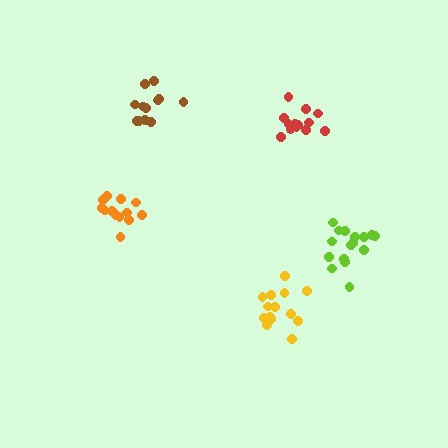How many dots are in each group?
Group 1: 13 dots, Group 2: 12 dots, Group 3: 16 dots, Group 4: 14 dots, Group 5: 13 dots (68 total).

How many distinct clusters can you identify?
There are 5 distinct clusters.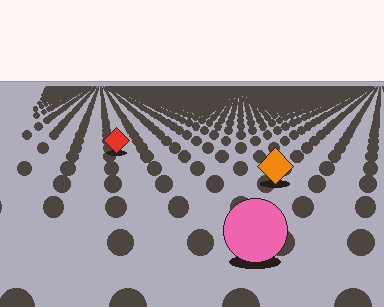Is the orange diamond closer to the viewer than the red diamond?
Yes. The orange diamond is closer — you can tell from the texture gradient: the ground texture is coarser near it.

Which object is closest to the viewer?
The pink circle is closest. The texture marks near it are larger and more spread out.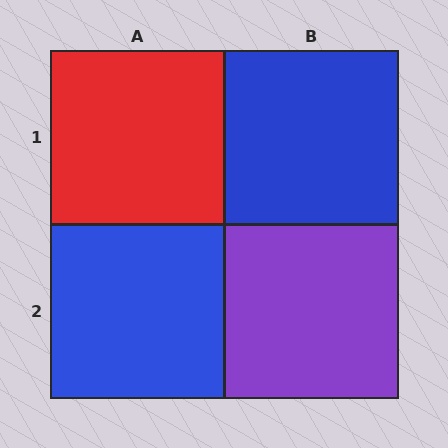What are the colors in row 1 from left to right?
Red, blue.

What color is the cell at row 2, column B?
Purple.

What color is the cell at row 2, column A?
Blue.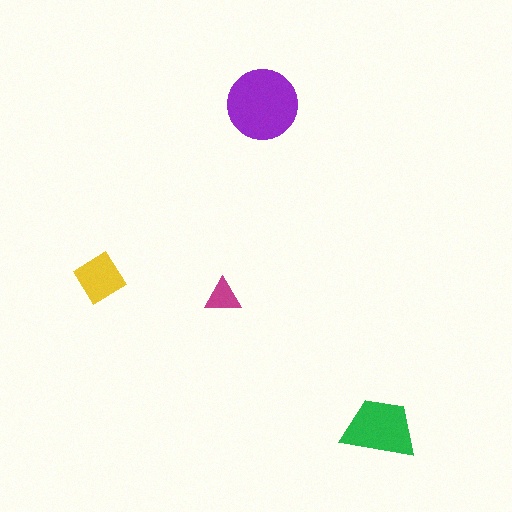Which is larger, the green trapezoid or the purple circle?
The purple circle.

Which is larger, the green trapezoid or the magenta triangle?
The green trapezoid.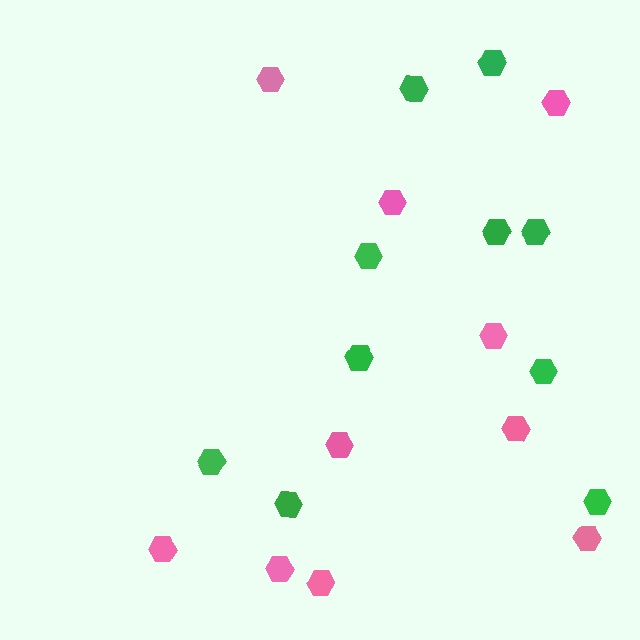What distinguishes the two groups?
There are 2 groups: one group of green hexagons (10) and one group of pink hexagons (10).